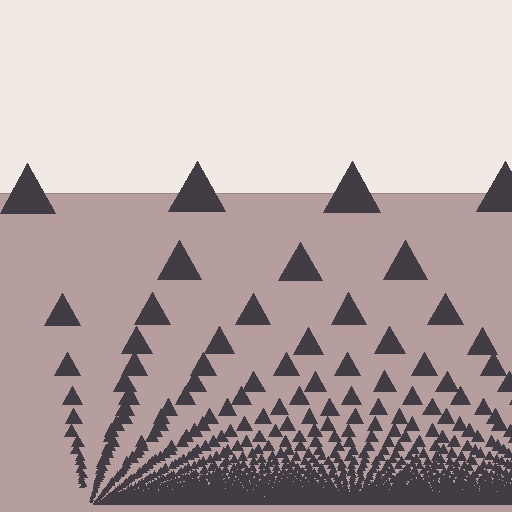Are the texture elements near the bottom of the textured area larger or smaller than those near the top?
Smaller. The gradient is inverted — elements near the bottom are smaller and denser.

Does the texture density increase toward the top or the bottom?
Density increases toward the bottom.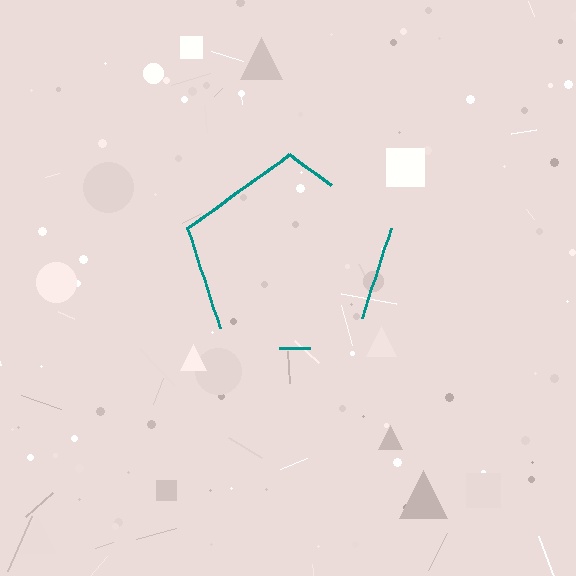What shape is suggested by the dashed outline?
The dashed outline suggests a pentagon.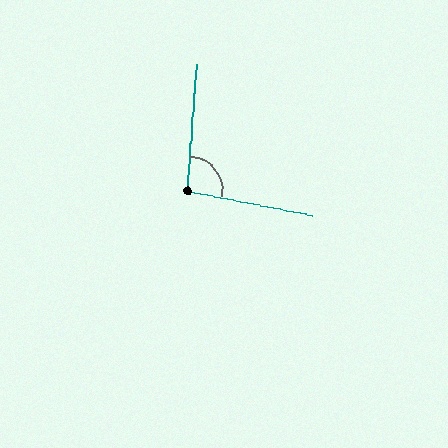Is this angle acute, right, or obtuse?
It is obtuse.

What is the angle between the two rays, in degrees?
Approximately 97 degrees.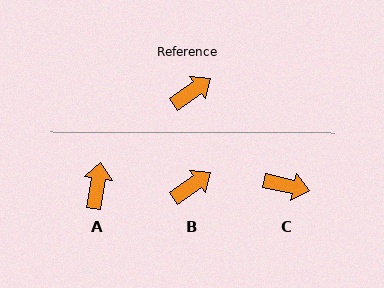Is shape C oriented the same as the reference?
No, it is off by about 47 degrees.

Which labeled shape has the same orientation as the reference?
B.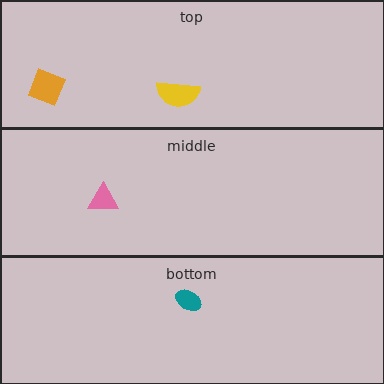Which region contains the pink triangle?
The middle region.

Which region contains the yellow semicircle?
The top region.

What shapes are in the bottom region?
The teal ellipse.